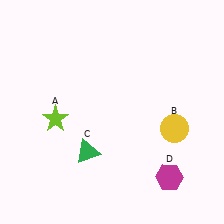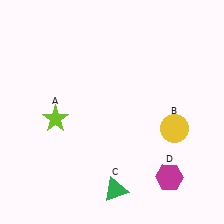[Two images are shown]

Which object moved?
The green triangle (C) moved down.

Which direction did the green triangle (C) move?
The green triangle (C) moved down.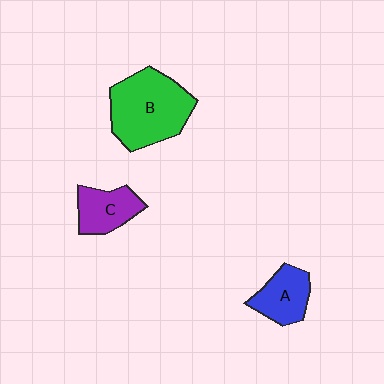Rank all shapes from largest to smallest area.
From largest to smallest: B (green), A (blue), C (purple).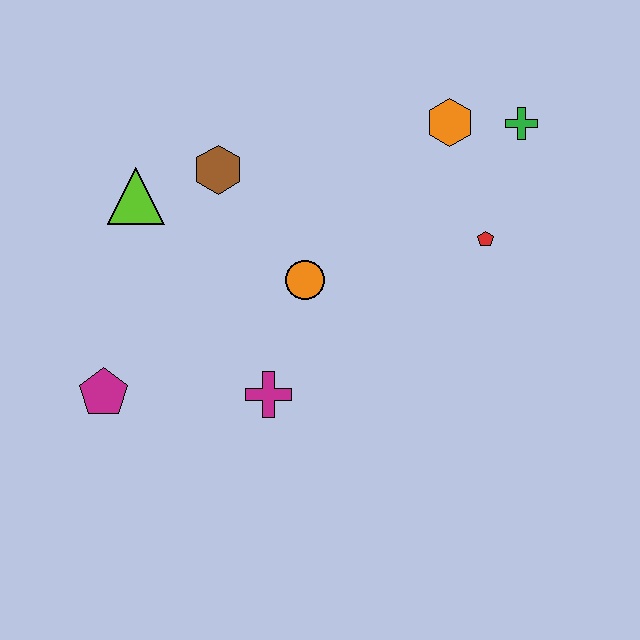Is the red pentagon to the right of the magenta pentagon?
Yes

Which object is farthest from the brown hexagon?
The green cross is farthest from the brown hexagon.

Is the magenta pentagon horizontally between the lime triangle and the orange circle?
No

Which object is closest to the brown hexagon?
The lime triangle is closest to the brown hexagon.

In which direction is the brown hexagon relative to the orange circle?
The brown hexagon is above the orange circle.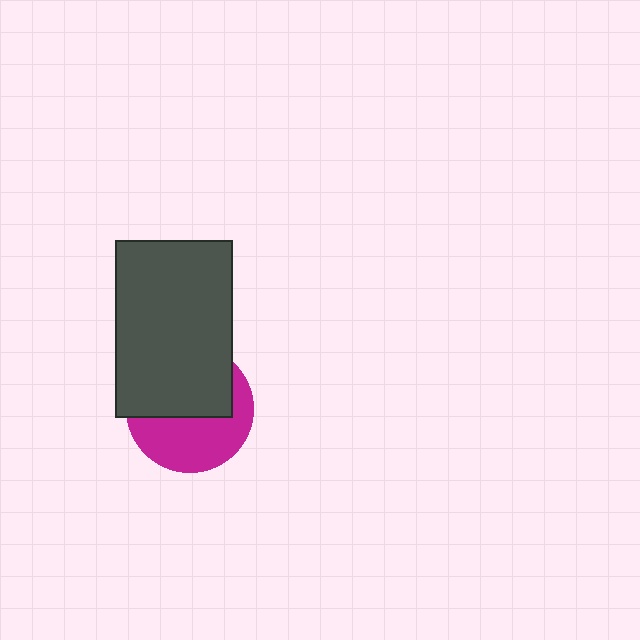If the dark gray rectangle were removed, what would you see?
You would see the complete magenta circle.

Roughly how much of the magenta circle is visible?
About half of it is visible (roughly 48%).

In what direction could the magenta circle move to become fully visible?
The magenta circle could move down. That would shift it out from behind the dark gray rectangle entirely.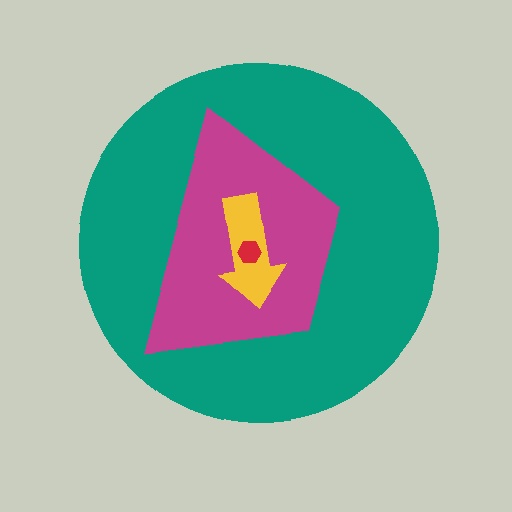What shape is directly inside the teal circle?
The magenta trapezoid.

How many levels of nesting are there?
4.